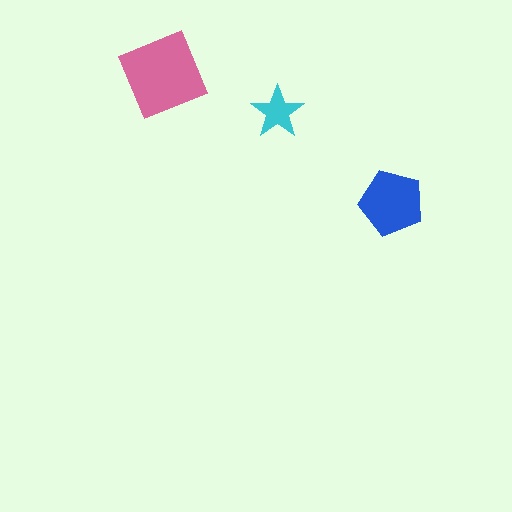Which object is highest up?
The pink square is topmost.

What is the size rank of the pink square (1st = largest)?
1st.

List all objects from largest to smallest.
The pink square, the blue pentagon, the cyan star.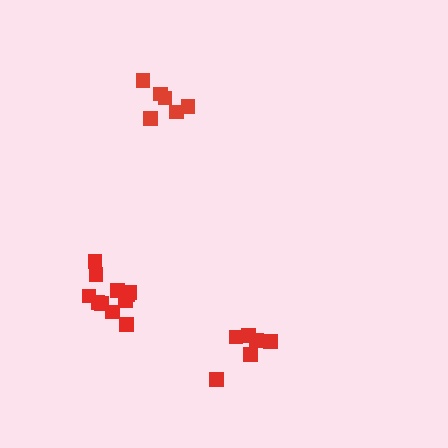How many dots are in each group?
Group 1: 11 dots, Group 2: 6 dots, Group 3: 6 dots (23 total).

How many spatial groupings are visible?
There are 3 spatial groupings.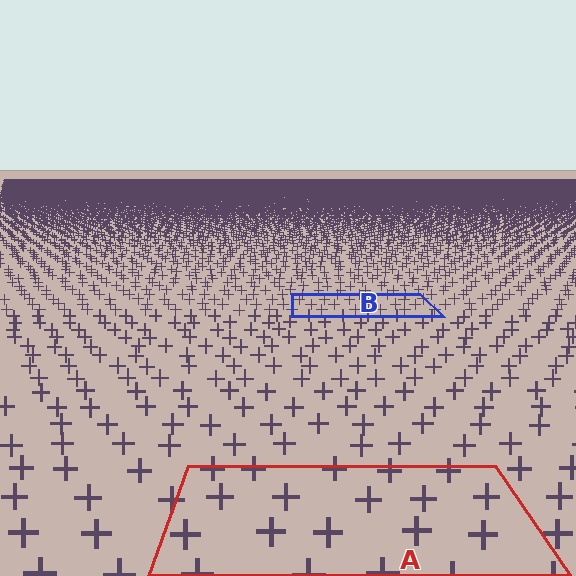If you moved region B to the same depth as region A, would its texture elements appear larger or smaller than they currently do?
They would appear larger. At a closer depth, the same texture elements are projected at a bigger on-screen size.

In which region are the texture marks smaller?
The texture marks are smaller in region B, because it is farther away.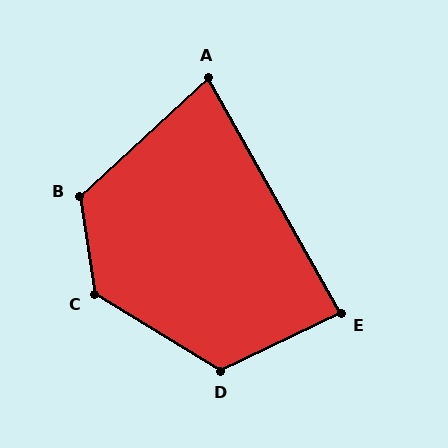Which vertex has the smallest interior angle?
A, at approximately 77 degrees.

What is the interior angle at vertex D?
Approximately 123 degrees (obtuse).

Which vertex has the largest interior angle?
C, at approximately 130 degrees.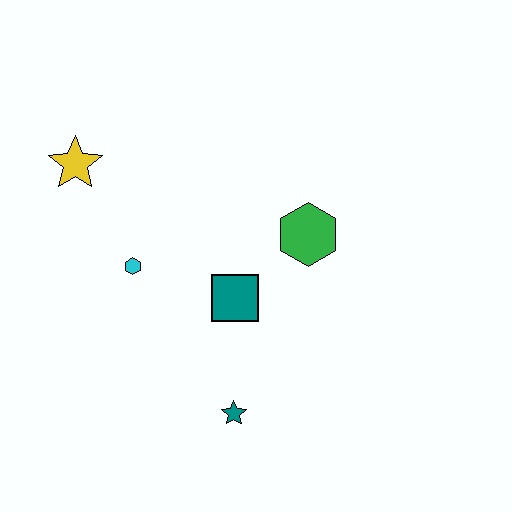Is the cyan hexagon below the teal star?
No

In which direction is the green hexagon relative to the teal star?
The green hexagon is above the teal star.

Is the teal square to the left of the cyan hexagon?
No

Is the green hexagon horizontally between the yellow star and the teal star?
No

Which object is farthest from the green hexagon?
The yellow star is farthest from the green hexagon.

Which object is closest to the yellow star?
The cyan hexagon is closest to the yellow star.